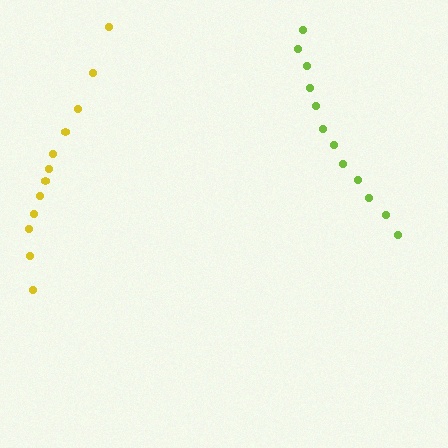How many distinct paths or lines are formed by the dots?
There are 2 distinct paths.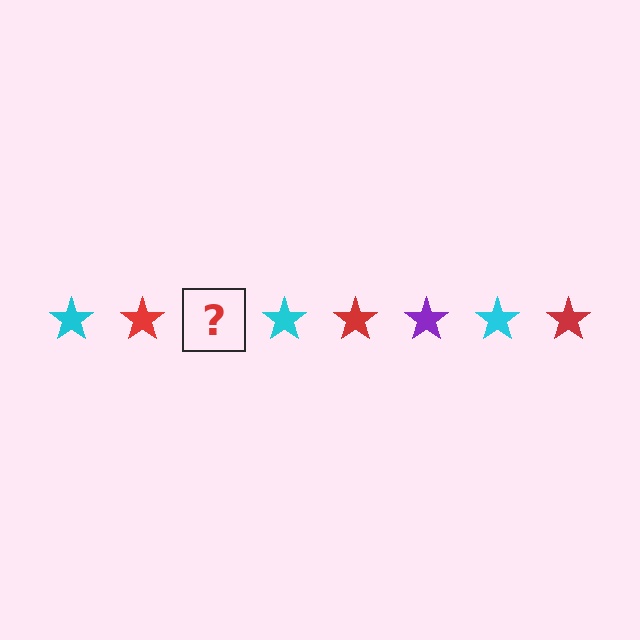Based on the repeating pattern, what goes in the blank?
The blank should be a purple star.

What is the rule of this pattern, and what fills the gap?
The rule is that the pattern cycles through cyan, red, purple stars. The gap should be filled with a purple star.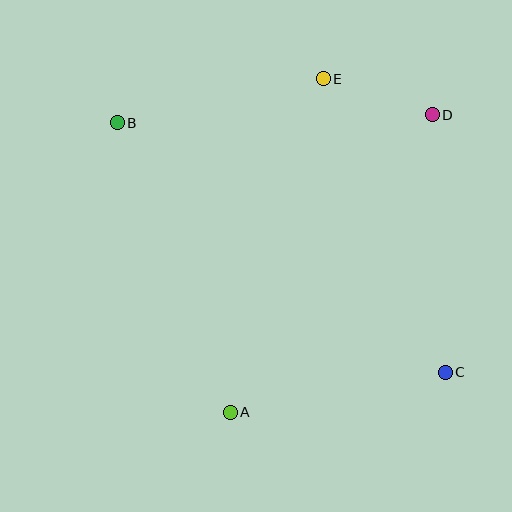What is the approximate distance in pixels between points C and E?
The distance between C and E is approximately 318 pixels.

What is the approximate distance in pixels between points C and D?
The distance between C and D is approximately 258 pixels.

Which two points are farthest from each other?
Points B and C are farthest from each other.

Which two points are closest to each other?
Points D and E are closest to each other.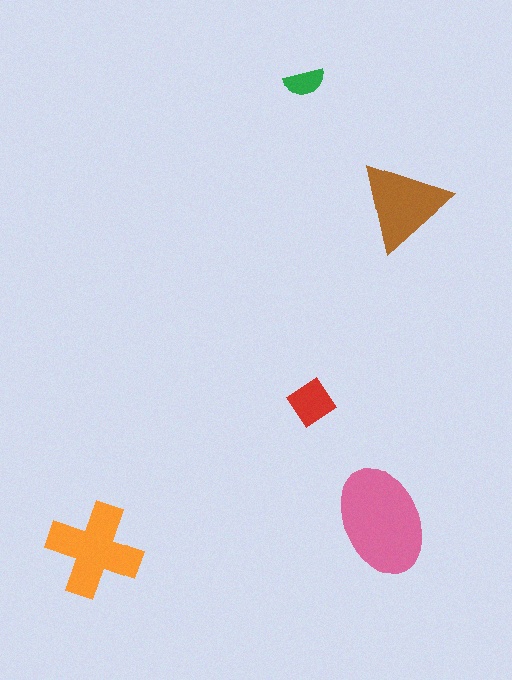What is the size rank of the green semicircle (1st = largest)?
5th.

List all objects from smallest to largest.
The green semicircle, the red diamond, the brown triangle, the orange cross, the pink ellipse.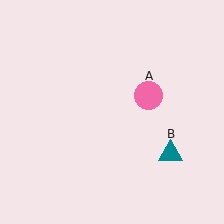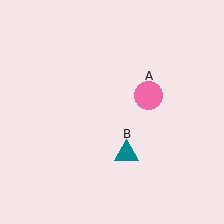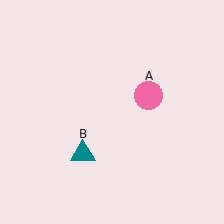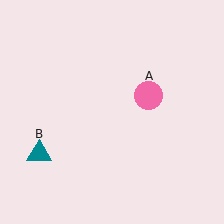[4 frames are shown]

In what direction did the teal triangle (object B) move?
The teal triangle (object B) moved left.